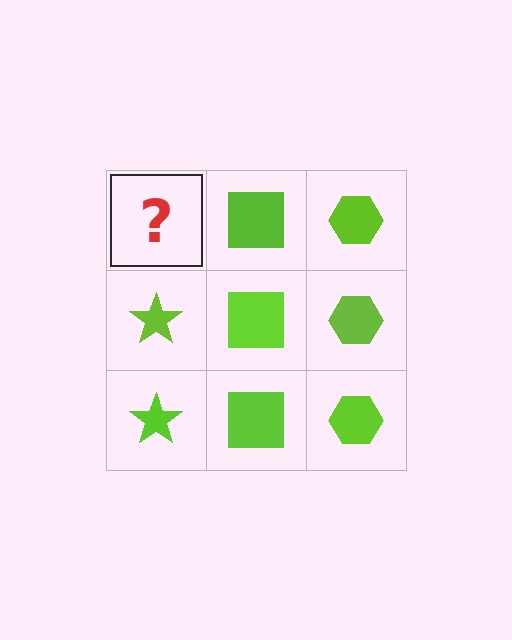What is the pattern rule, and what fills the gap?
The rule is that each column has a consistent shape. The gap should be filled with a lime star.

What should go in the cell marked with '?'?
The missing cell should contain a lime star.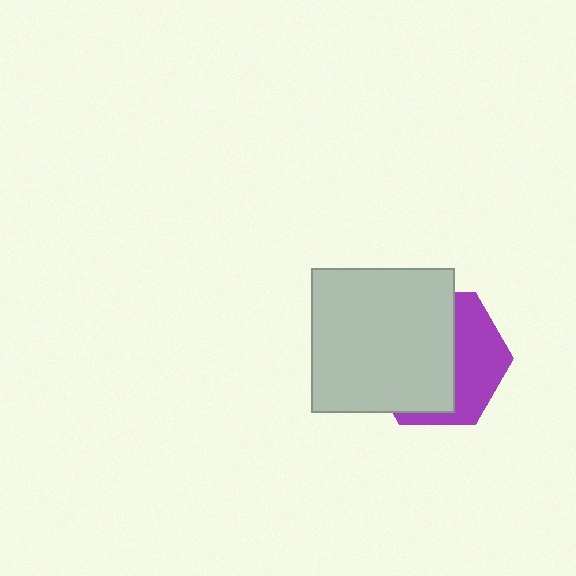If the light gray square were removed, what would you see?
You would see the complete purple hexagon.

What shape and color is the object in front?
The object in front is a light gray square.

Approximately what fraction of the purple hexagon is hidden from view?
Roughly 61% of the purple hexagon is hidden behind the light gray square.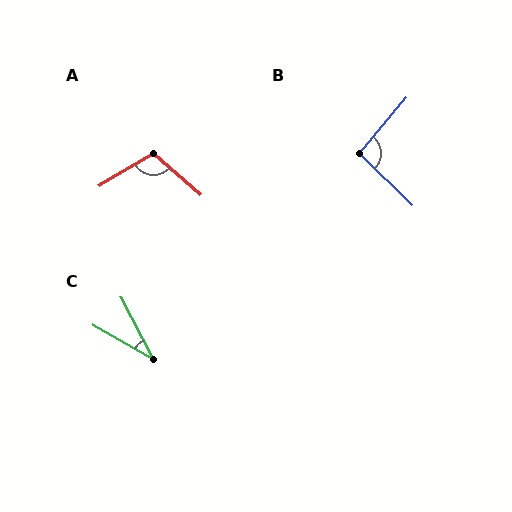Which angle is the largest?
A, at approximately 108 degrees.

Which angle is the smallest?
C, at approximately 33 degrees.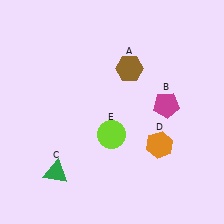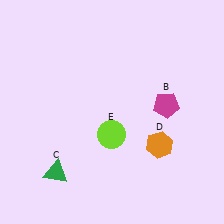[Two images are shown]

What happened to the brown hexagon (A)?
The brown hexagon (A) was removed in Image 2. It was in the top-right area of Image 1.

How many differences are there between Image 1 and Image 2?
There is 1 difference between the two images.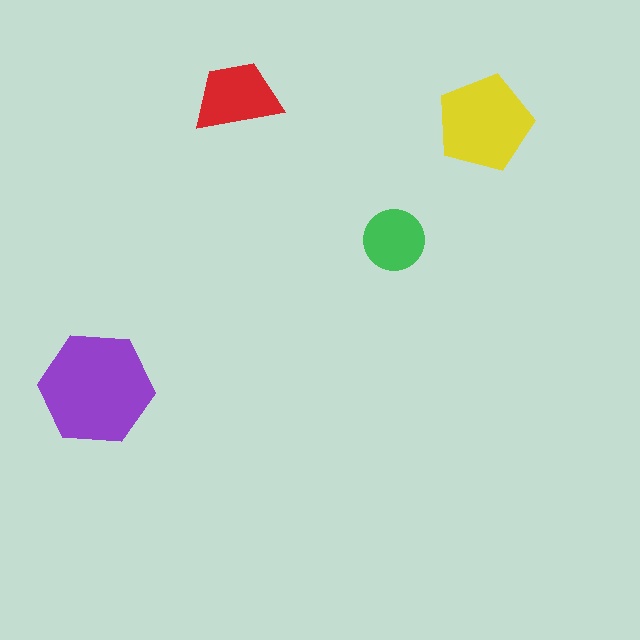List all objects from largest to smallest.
The purple hexagon, the yellow pentagon, the red trapezoid, the green circle.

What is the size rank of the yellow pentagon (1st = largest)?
2nd.